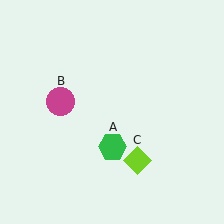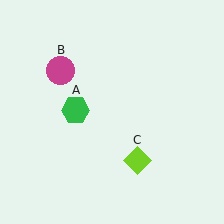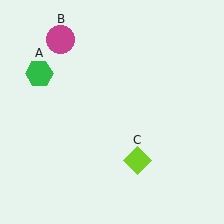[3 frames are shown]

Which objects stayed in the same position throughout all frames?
Lime diamond (object C) remained stationary.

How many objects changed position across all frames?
2 objects changed position: green hexagon (object A), magenta circle (object B).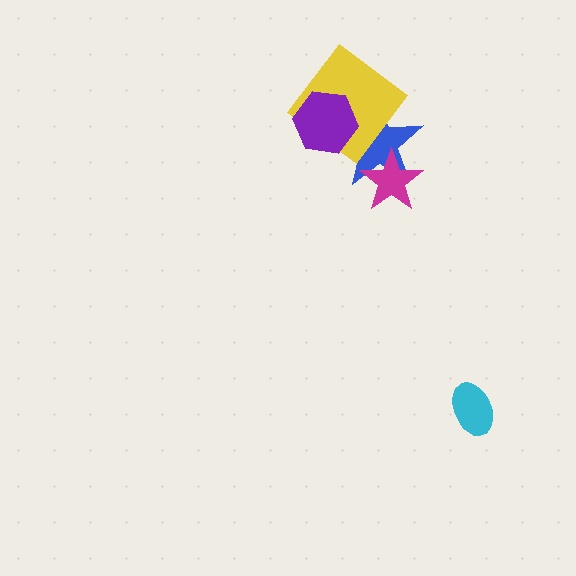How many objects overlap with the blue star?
3 objects overlap with the blue star.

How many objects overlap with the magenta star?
1 object overlaps with the magenta star.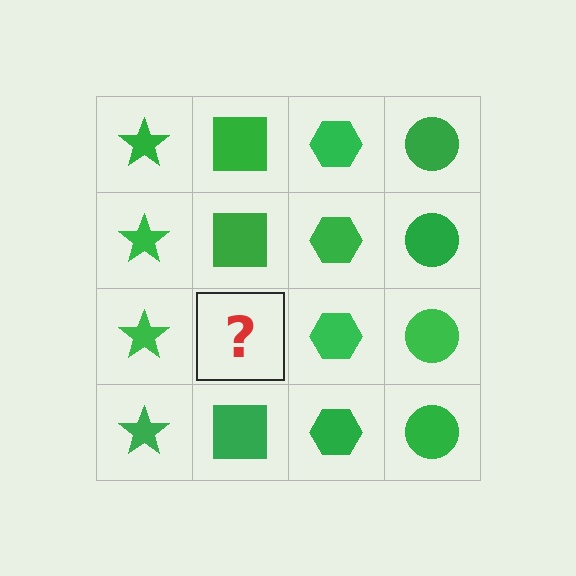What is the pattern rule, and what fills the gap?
The rule is that each column has a consistent shape. The gap should be filled with a green square.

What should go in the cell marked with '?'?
The missing cell should contain a green square.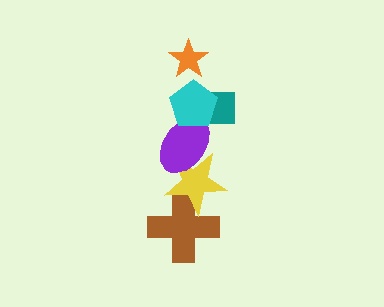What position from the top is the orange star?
The orange star is 1st from the top.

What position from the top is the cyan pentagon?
The cyan pentagon is 2nd from the top.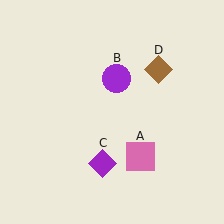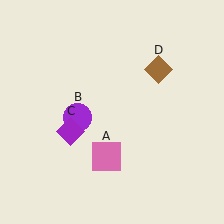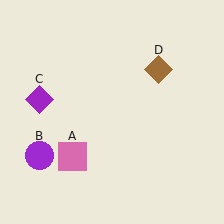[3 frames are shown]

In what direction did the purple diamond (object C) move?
The purple diamond (object C) moved up and to the left.